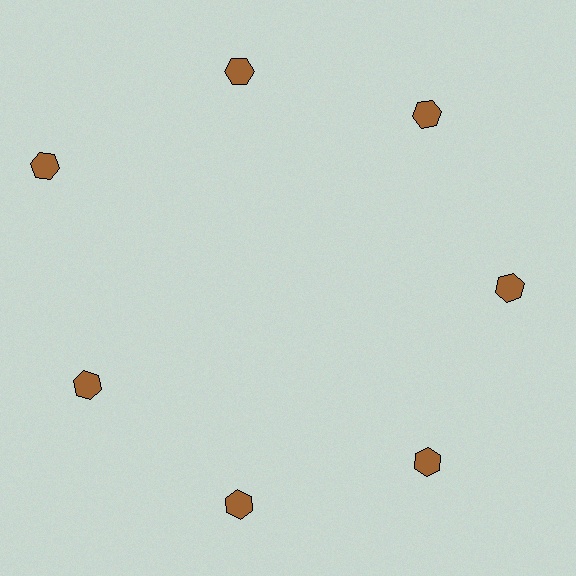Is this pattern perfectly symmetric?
No. The 7 brown hexagons are arranged in a ring, but one element near the 10 o'clock position is pushed outward from the center, breaking the 7-fold rotational symmetry.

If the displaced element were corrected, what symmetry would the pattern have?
It would have 7-fold rotational symmetry — the pattern would map onto itself every 51 degrees.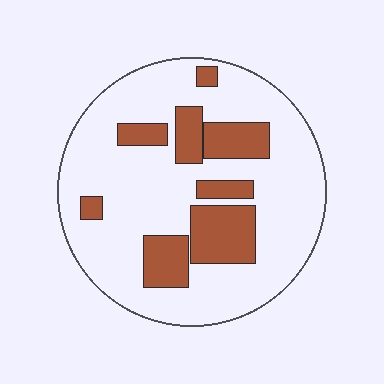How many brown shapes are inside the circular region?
8.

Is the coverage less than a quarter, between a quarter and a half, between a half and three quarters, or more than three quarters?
Less than a quarter.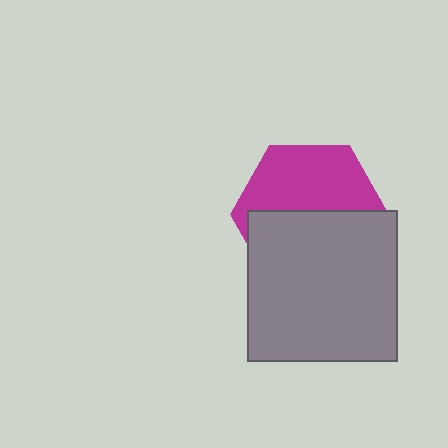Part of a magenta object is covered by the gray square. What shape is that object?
It is a hexagon.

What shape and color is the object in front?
The object in front is a gray square.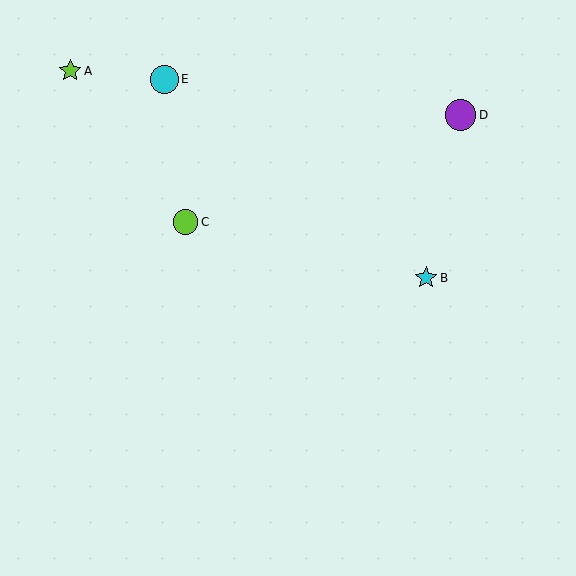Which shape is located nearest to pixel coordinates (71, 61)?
The lime star (labeled A) at (70, 71) is nearest to that location.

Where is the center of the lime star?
The center of the lime star is at (70, 71).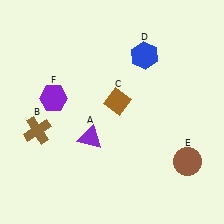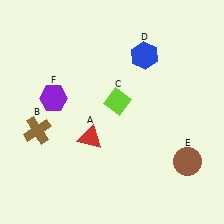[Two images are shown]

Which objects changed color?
A changed from purple to red. C changed from brown to lime.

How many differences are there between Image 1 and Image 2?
There are 2 differences between the two images.